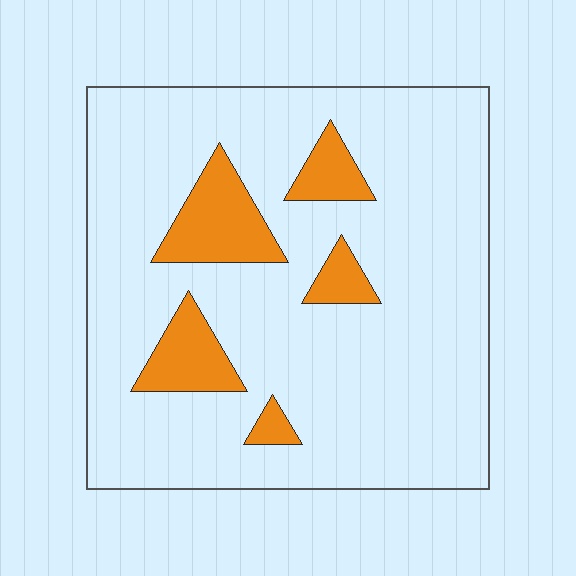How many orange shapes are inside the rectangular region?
5.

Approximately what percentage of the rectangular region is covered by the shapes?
Approximately 15%.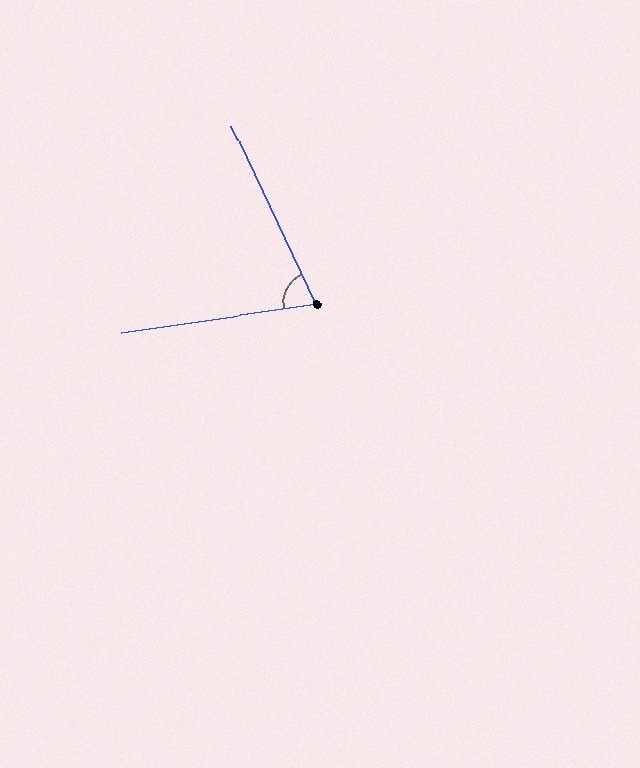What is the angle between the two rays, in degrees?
Approximately 73 degrees.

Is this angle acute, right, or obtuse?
It is acute.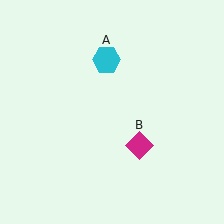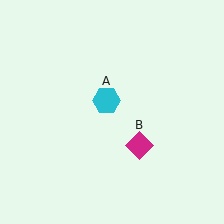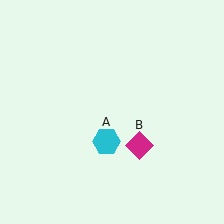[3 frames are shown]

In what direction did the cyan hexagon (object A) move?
The cyan hexagon (object A) moved down.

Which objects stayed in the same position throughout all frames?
Magenta diamond (object B) remained stationary.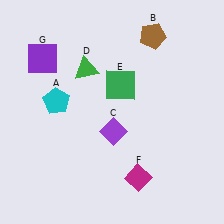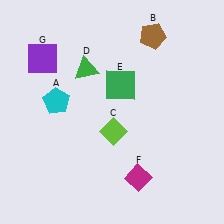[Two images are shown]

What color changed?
The diamond (C) changed from purple in Image 1 to lime in Image 2.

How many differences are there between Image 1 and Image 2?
There is 1 difference between the two images.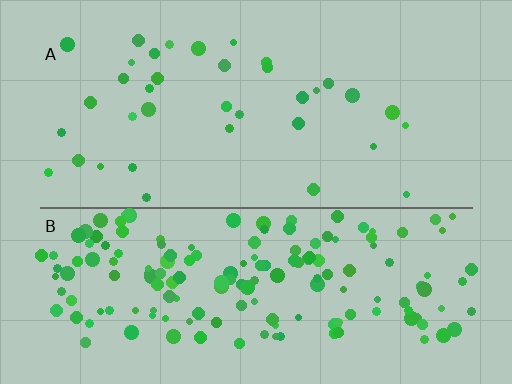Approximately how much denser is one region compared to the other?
Approximately 4.5× — region B over region A.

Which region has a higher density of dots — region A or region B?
B (the bottom).